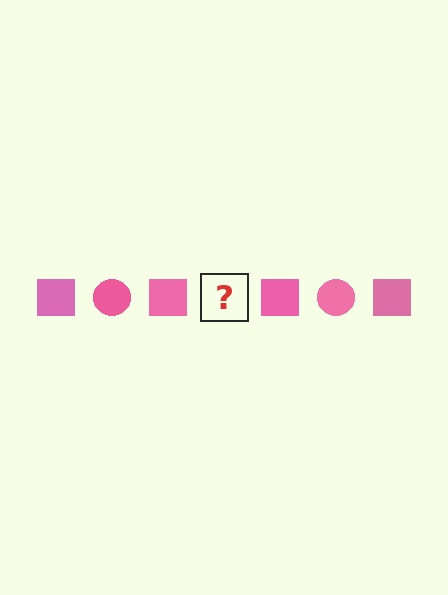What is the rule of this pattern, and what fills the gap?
The rule is that the pattern cycles through square, circle shapes in pink. The gap should be filled with a pink circle.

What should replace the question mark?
The question mark should be replaced with a pink circle.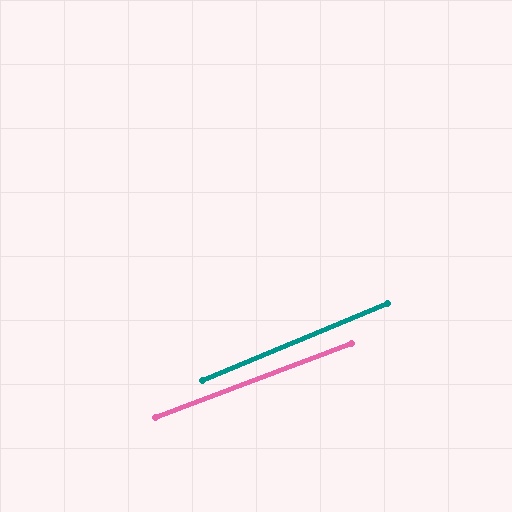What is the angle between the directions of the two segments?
Approximately 2 degrees.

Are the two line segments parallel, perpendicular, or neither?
Parallel — their directions differ by only 1.9°.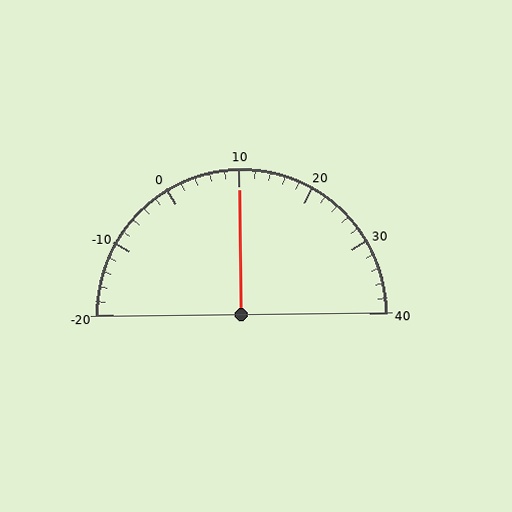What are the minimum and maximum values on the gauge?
The gauge ranges from -20 to 40.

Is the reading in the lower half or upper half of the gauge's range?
The reading is in the upper half of the range (-20 to 40).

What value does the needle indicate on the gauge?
The needle indicates approximately 10.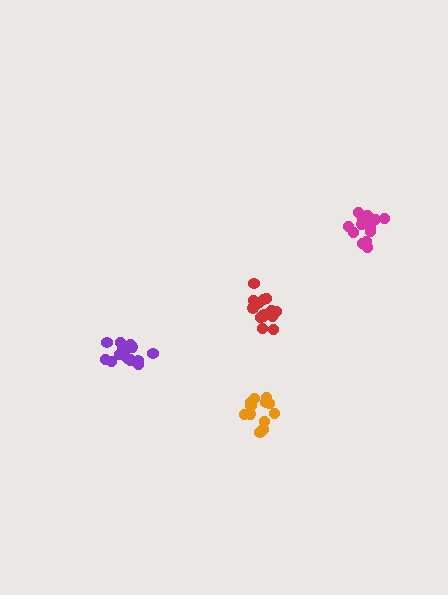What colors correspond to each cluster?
The clusters are colored: orange, purple, magenta, red.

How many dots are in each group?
Group 1: 12 dots, Group 2: 14 dots, Group 3: 13 dots, Group 4: 15 dots (54 total).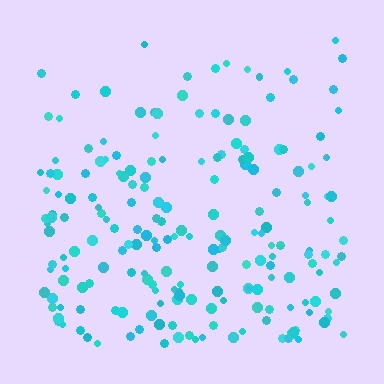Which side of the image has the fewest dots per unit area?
The top.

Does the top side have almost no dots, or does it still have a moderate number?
Still a moderate number, just noticeably fewer than the bottom.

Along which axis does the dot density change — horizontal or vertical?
Vertical.